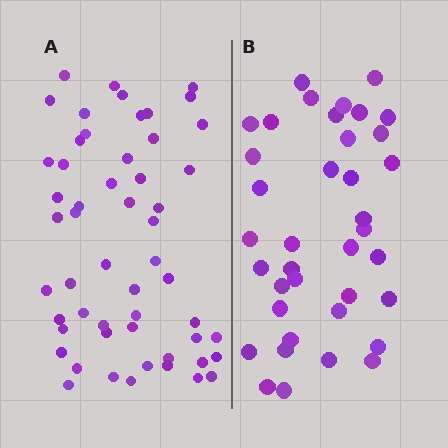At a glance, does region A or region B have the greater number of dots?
Region A (the left region) has more dots.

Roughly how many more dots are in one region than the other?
Region A has approximately 15 more dots than region B.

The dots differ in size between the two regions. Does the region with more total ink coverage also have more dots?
No. Region B has more total ink coverage because its dots are larger, but region A actually contains more individual dots. Total area can be misleading — the number of items is what matters here.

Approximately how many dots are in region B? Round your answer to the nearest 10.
About 40 dots. (The exact count is 38, which rounds to 40.)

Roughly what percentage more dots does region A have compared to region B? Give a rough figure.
About 40% more.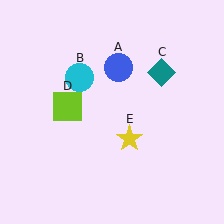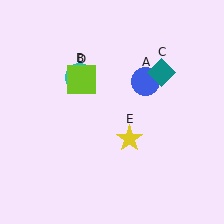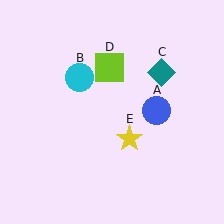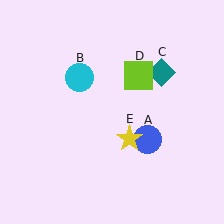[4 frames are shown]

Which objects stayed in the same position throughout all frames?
Cyan circle (object B) and teal diamond (object C) and yellow star (object E) remained stationary.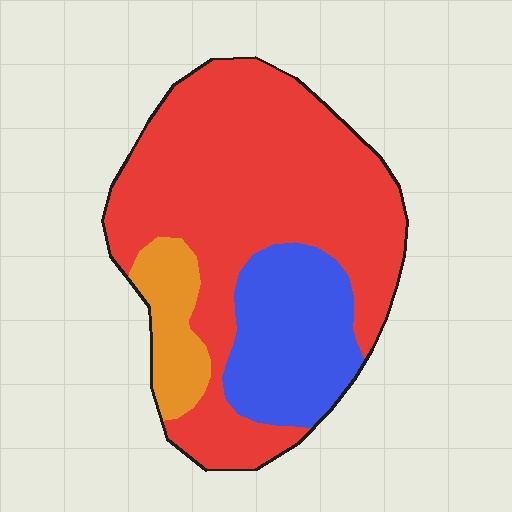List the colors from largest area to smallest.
From largest to smallest: red, blue, orange.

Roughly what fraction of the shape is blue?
Blue covers about 25% of the shape.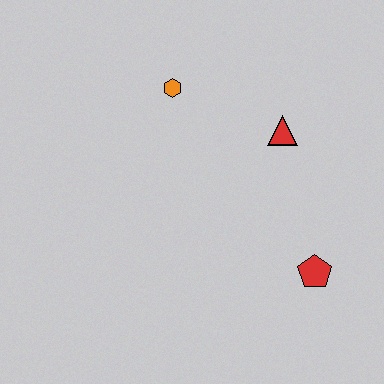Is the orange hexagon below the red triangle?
No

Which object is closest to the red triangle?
The orange hexagon is closest to the red triangle.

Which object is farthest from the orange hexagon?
The red pentagon is farthest from the orange hexagon.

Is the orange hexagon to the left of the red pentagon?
Yes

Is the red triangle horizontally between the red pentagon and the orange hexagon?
Yes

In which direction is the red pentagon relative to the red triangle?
The red pentagon is below the red triangle.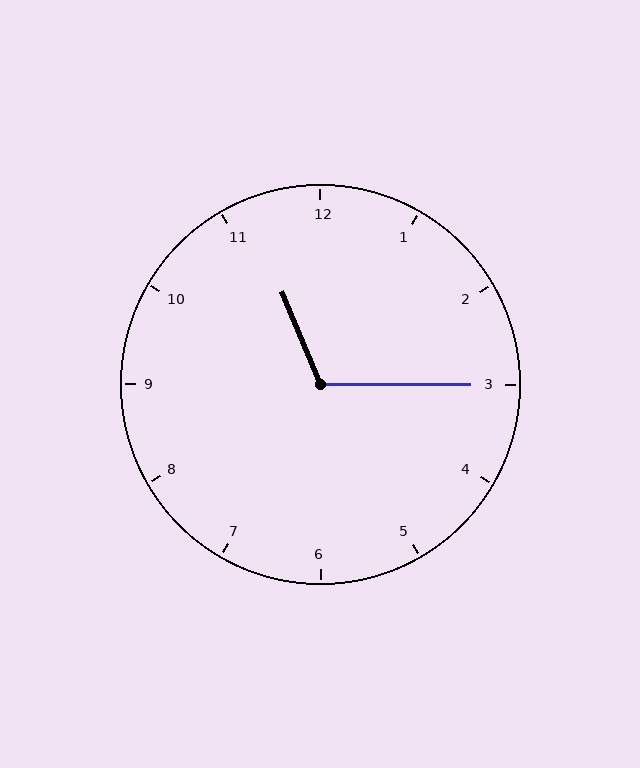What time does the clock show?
11:15.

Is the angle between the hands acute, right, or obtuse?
It is obtuse.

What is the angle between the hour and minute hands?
Approximately 112 degrees.